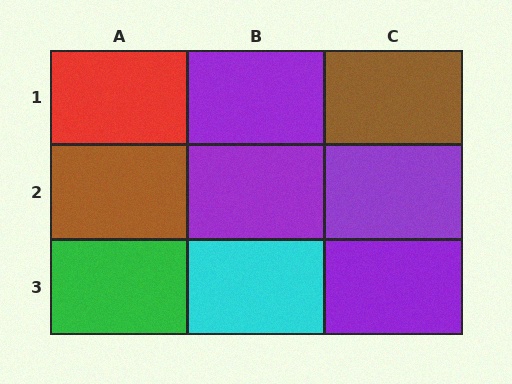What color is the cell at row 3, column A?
Green.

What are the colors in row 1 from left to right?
Red, purple, brown.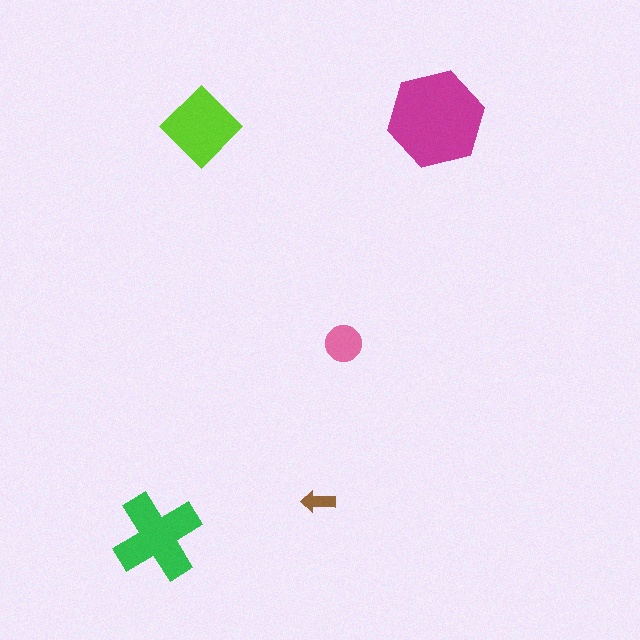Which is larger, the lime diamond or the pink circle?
The lime diamond.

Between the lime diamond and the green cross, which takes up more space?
The green cross.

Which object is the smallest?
The brown arrow.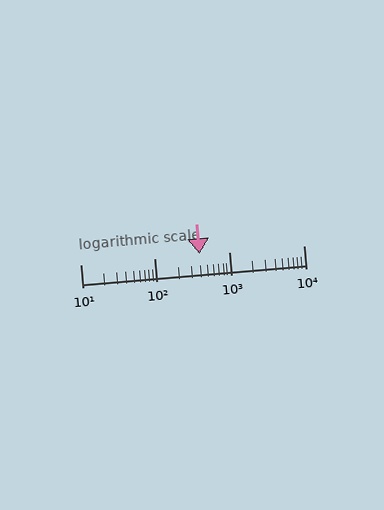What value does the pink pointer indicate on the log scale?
The pointer indicates approximately 400.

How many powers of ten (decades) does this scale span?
The scale spans 3 decades, from 10 to 10000.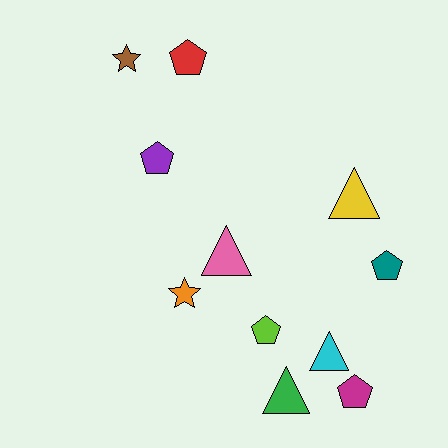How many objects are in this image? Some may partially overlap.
There are 11 objects.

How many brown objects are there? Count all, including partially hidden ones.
There is 1 brown object.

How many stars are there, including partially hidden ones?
There are 2 stars.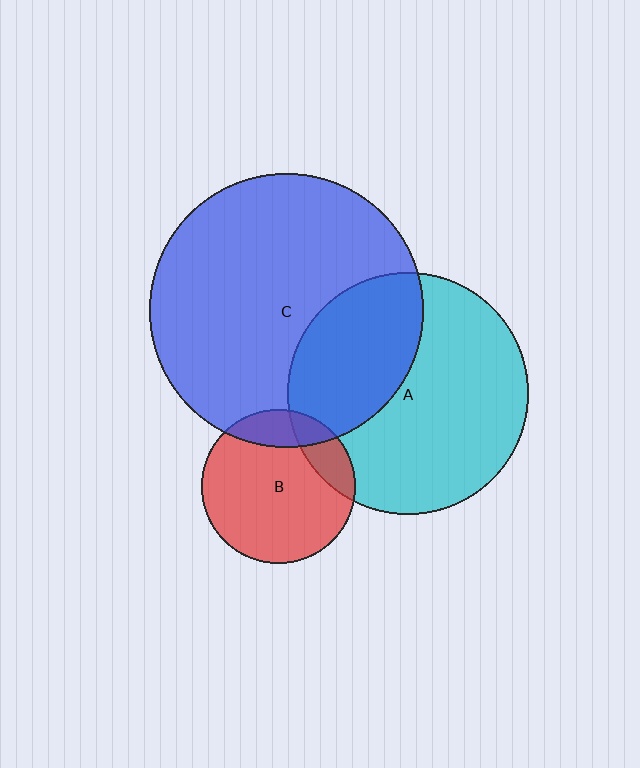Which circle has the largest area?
Circle C (blue).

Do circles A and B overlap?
Yes.